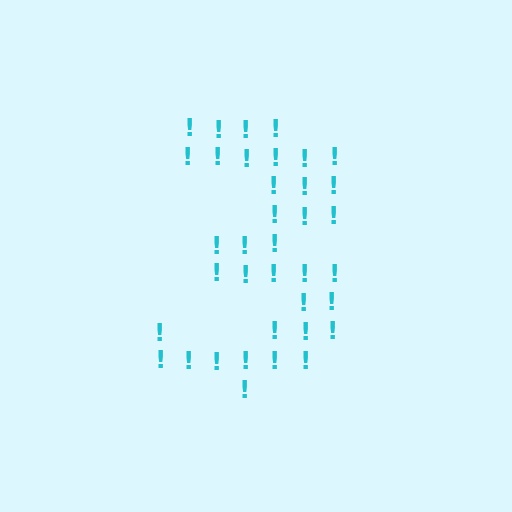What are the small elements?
The small elements are exclamation marks.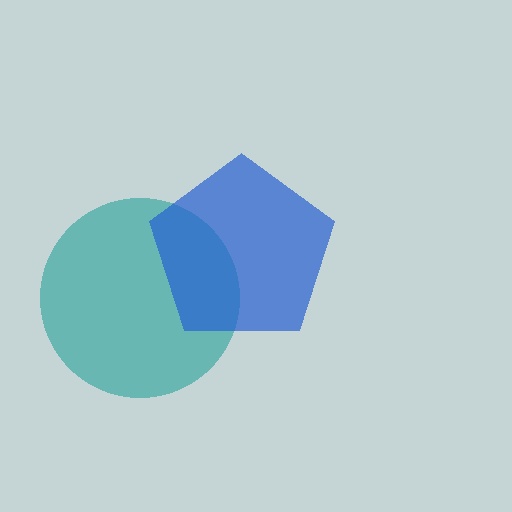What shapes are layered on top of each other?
The layered shapes are: a teal circle, a blue pentagon.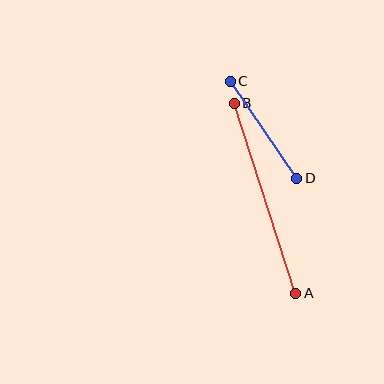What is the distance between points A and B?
The distance is approximately 200 pixels.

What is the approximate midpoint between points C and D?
The midpoint is at approximately (264, 130) pixels.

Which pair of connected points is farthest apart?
Points A and B are farthest apart.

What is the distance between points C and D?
The distance is approximately 118 pixels.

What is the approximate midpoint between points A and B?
The midpoint is at approximately (265, 198) pixels.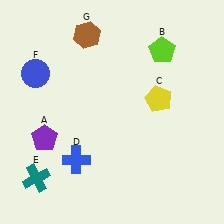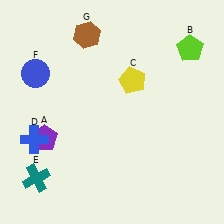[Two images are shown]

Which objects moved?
The objects that moved are: the lime pentagon (B), the yellow pentagon (C), the blue cross (D).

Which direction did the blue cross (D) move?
The blue cross (D) moved left.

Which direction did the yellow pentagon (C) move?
The yellow pentagon (C) moved left.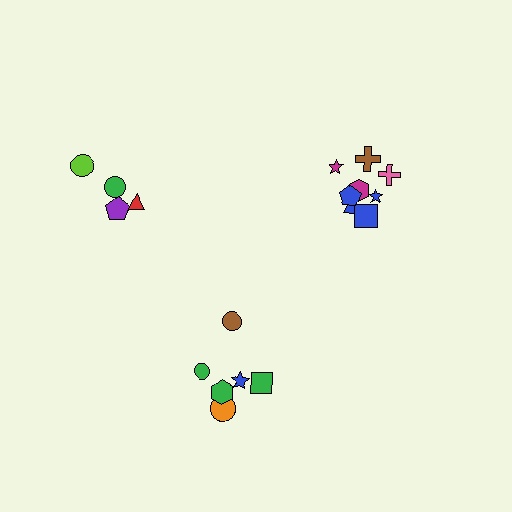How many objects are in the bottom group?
There are 6 objects.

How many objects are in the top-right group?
There are 8 objects.